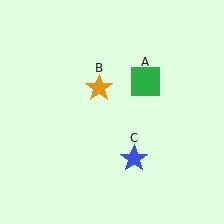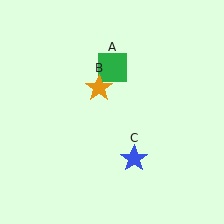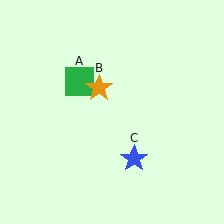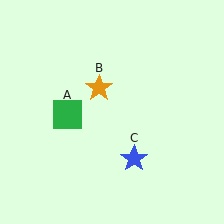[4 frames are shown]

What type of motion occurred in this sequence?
The green square (object A) rotated counterclockwise around the center of the scene.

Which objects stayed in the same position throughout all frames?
Orange star (object B) and blue star (object C) remained stationary.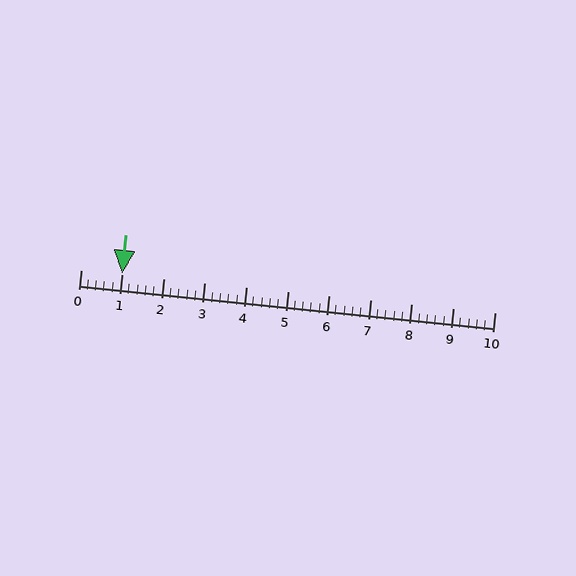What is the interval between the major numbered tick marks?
The major tick marks are spaced 1 units apart.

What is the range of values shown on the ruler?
The ruler shows values from 0 to 10.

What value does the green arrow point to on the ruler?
The green arrow points to approximately 1.0.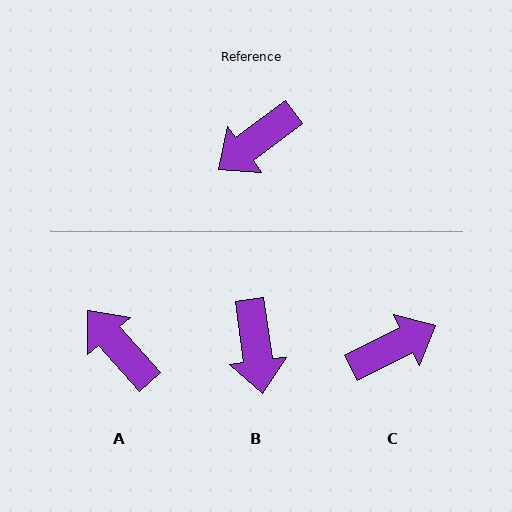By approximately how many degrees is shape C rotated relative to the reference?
Approximately 170 degrees counter-clockwise.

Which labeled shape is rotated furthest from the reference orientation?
C, about 170 degrees away.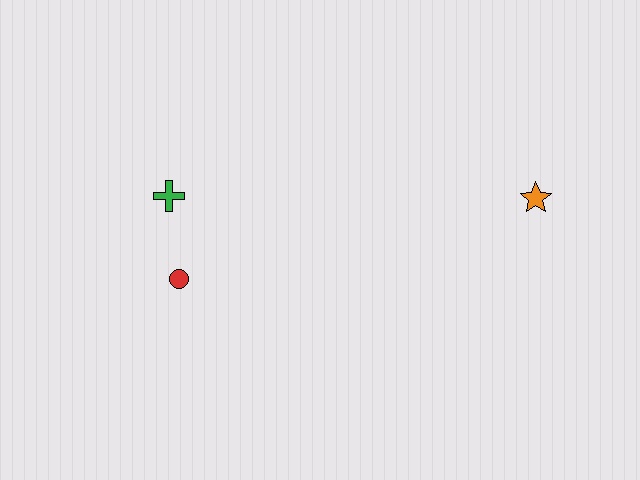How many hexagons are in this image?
There are no hexagons.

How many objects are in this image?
There are 3 objects.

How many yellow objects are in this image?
There are no yellow objects.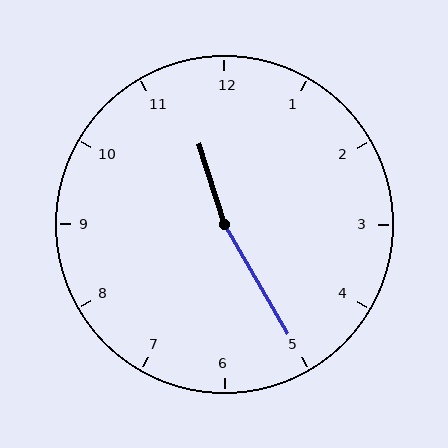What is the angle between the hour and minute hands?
Approximately 168 degrees.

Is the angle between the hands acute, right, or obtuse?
It is obtuse.